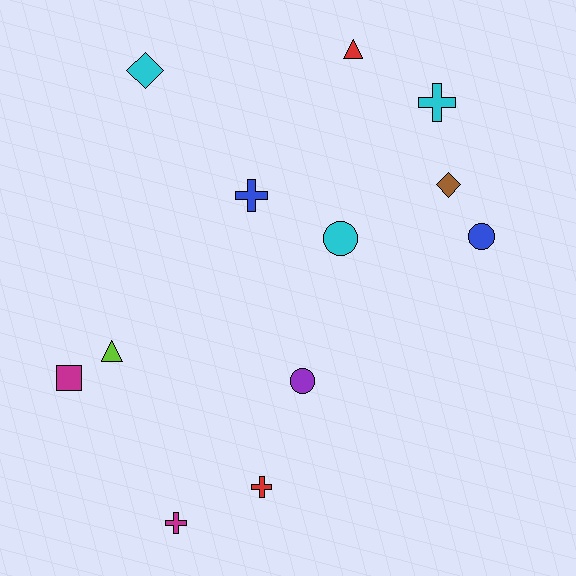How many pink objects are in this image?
There are no pink objects.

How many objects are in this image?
There are 12 objects.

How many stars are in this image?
There are no stars.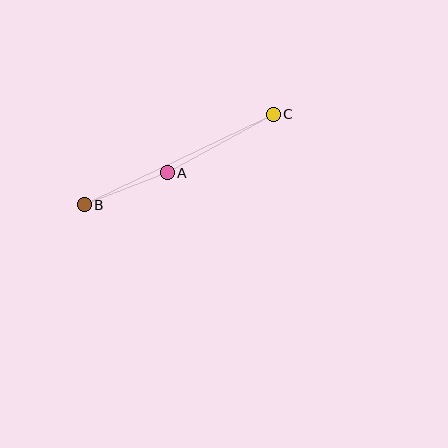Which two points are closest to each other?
Points A and B are closest to each other.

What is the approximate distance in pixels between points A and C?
The distance between A and C is approximately 121 pixels.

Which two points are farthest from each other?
Points B and C are farthest from each other.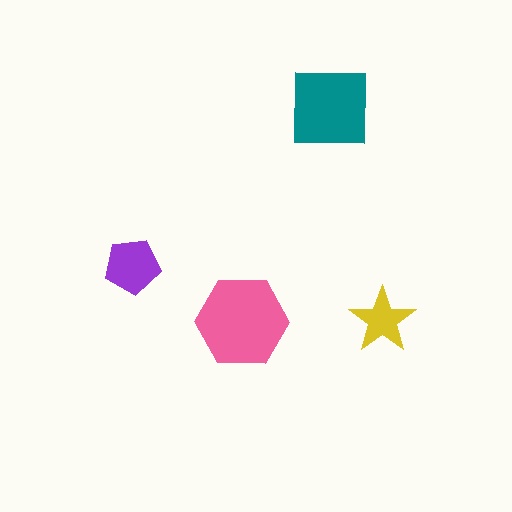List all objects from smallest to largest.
The yellow star, the purple pentagon, the teal square, the pink hexagon.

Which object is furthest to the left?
The purple pentagon is leftmost.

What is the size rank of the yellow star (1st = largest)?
4th.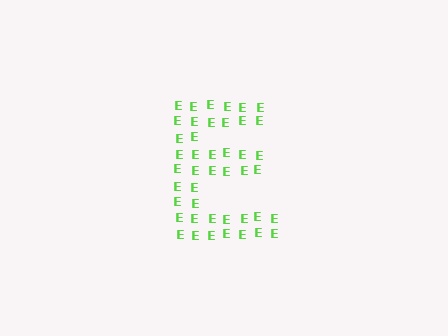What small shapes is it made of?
It is made of small letter E's.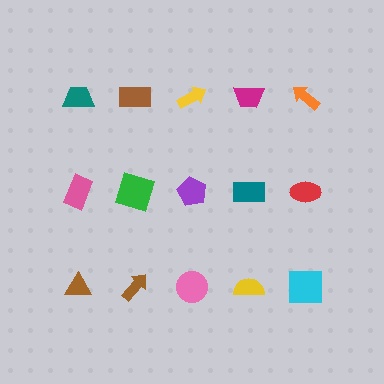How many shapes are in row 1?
5 shapes.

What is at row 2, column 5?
A red ellipse.